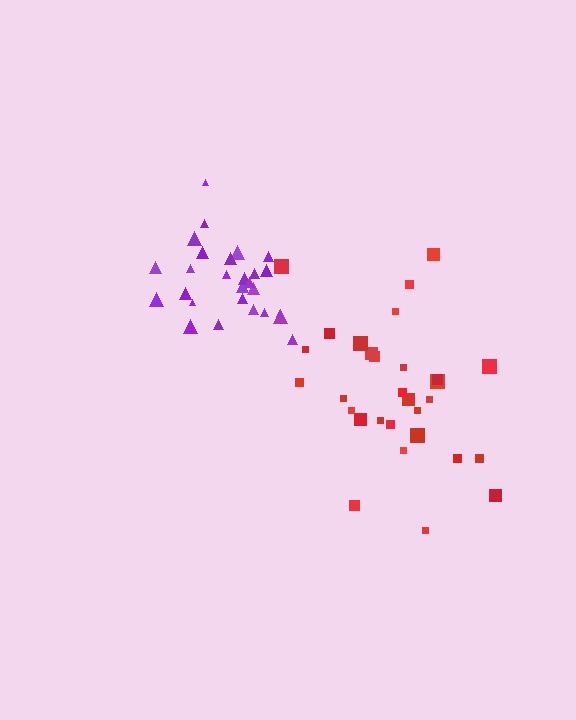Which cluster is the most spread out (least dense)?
Red.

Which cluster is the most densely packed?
Purple.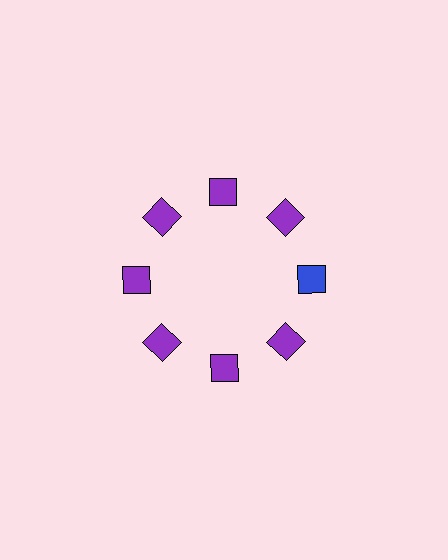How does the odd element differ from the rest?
It has a different color: blue instead of purple.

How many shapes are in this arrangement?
There are 8 shapes arranged in a ring pattern.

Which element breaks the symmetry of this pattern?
The blue square at roughly the 3 o'clock position breaks the symmetry. All other shapes are purple squares.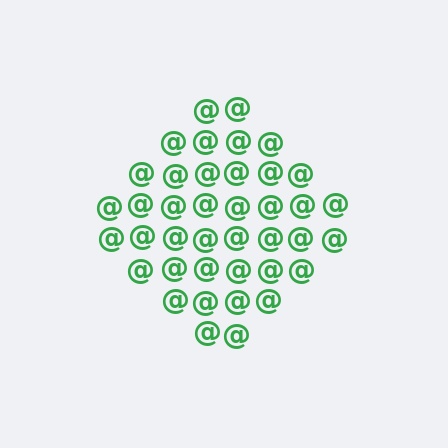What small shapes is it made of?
It is made of small at signs.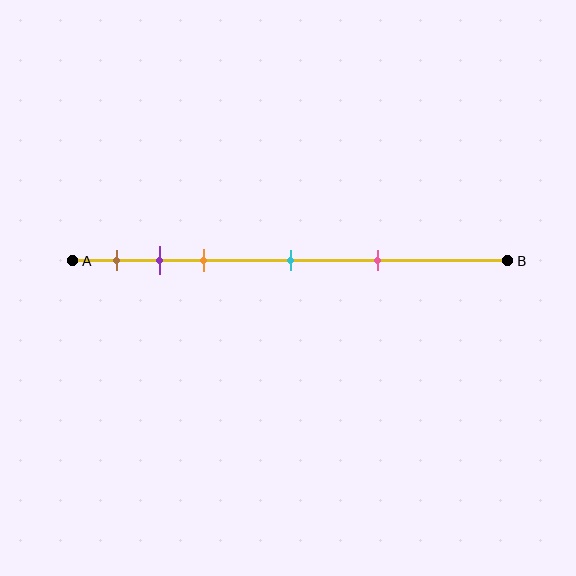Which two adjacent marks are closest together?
The purple and orange marks are the closest adjacent pair.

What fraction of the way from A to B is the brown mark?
The brown mark is approximately 10% (0.1) of the way from A to B.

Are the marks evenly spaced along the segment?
No, the marks are not evenly spaced.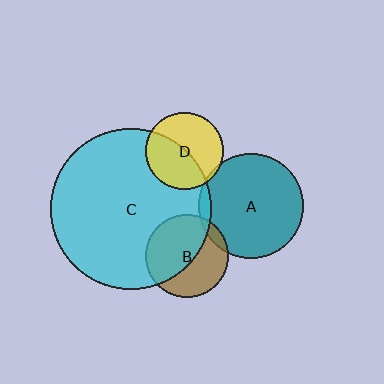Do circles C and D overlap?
Yes.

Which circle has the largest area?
Circle C (cyan).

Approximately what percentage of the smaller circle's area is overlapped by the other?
Approximately 45%.